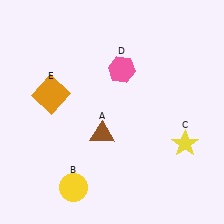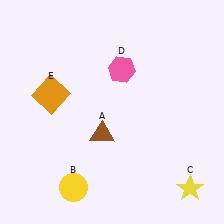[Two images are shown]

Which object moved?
The yellow star (C) moved down.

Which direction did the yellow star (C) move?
The yellow star (C) moved down.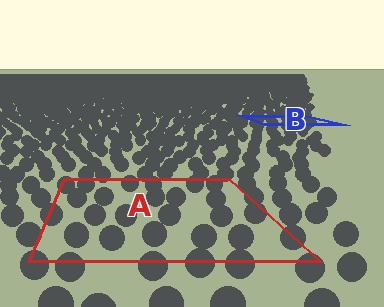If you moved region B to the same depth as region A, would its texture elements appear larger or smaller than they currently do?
They would appear larger. At a closer depth, the same texture elements are projected at a bigger on-screen size.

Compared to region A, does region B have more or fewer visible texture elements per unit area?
Region B has more texture elements per unit area — they are packed more densely because it is farther away.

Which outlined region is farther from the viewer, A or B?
Region B is farther from the viewer — the texture elements inside it appear smaller and more densely packed.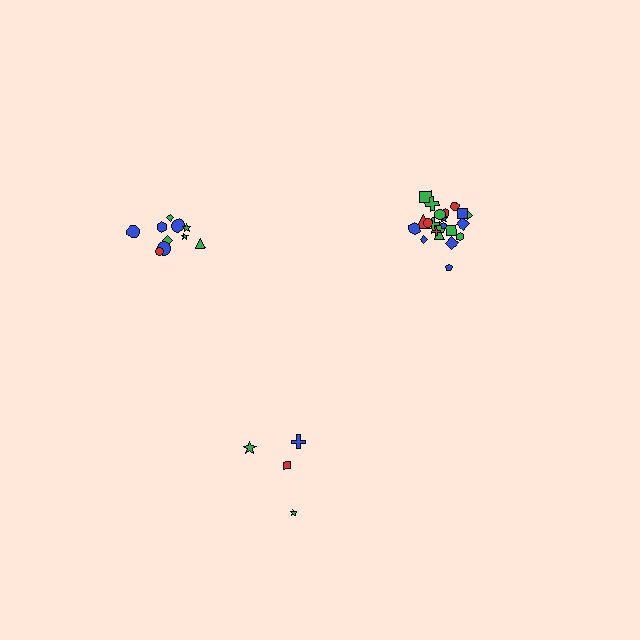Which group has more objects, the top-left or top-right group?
The top-right group.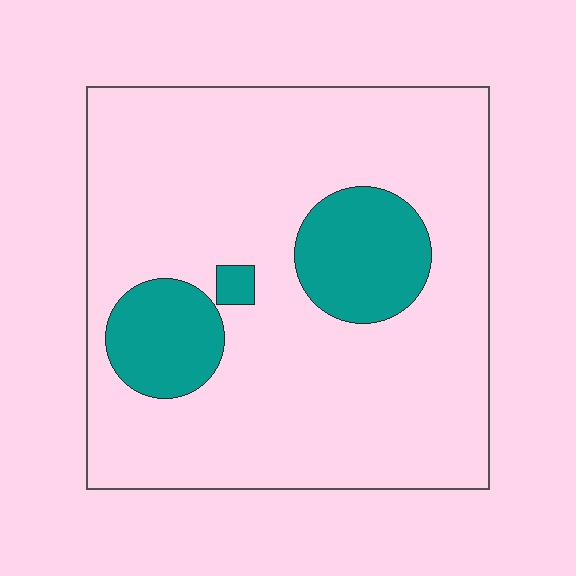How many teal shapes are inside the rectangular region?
3.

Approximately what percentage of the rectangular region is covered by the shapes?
Approximately 15%.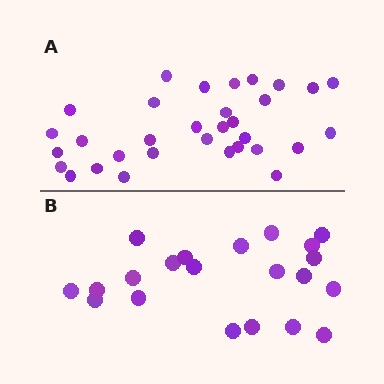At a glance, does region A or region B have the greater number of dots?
Region A (the top region) has more dots.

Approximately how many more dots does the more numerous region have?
Region A has roughly 12 or so more dots than region B.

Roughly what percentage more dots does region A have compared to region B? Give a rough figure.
About 50% more.